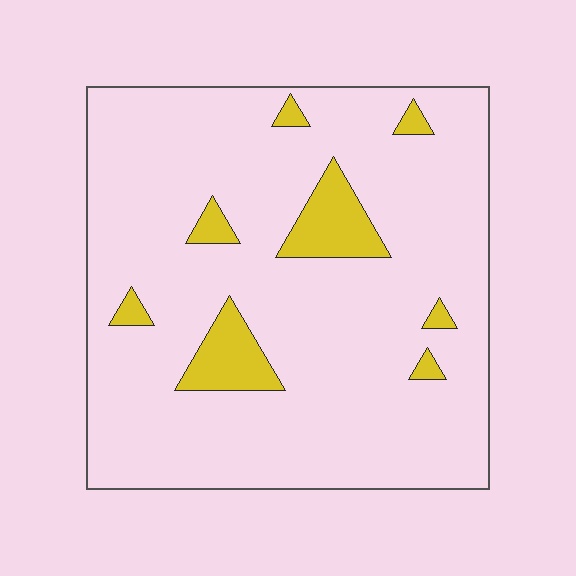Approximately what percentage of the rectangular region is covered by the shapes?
Approximately 10%.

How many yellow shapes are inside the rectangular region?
8.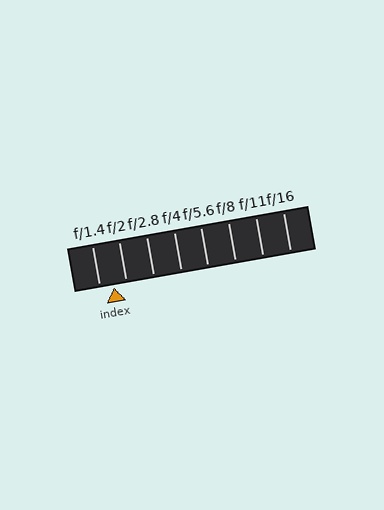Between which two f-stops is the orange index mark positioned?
The index mark is between f/1.4 and f/2.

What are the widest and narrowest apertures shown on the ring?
The widest aperture shown is f/1.4 and the narrowest is f/16.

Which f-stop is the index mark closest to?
The index mark is closest to f/2.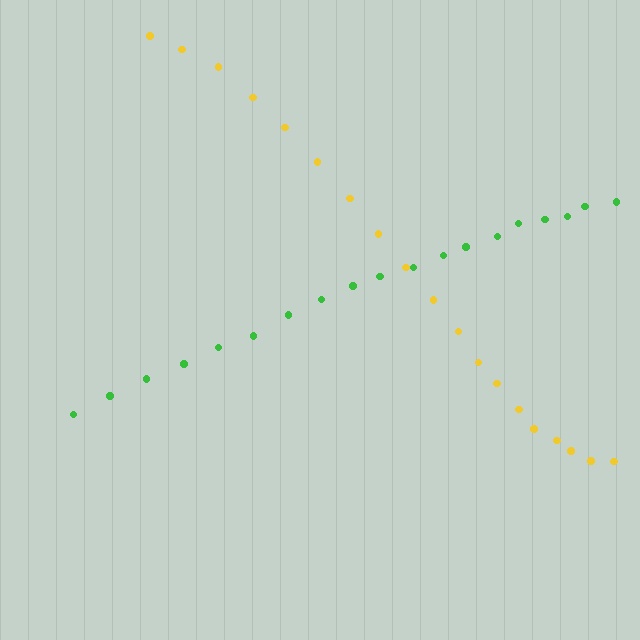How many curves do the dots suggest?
There are 2 distinct paths.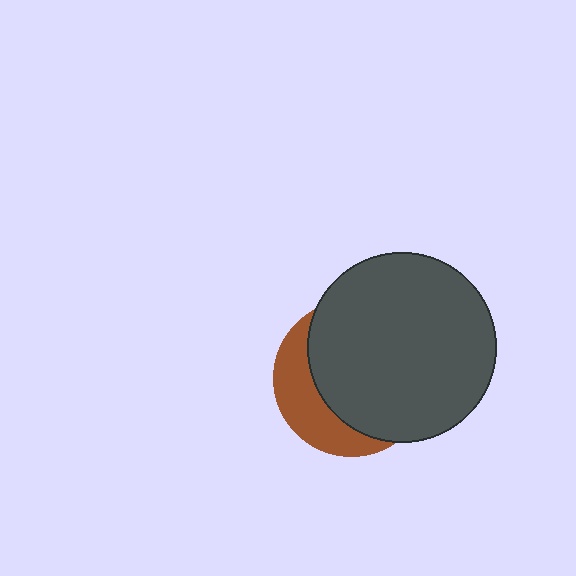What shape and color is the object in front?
The object in front is a dark gray circle.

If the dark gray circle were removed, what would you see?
You would see the complete brown circle.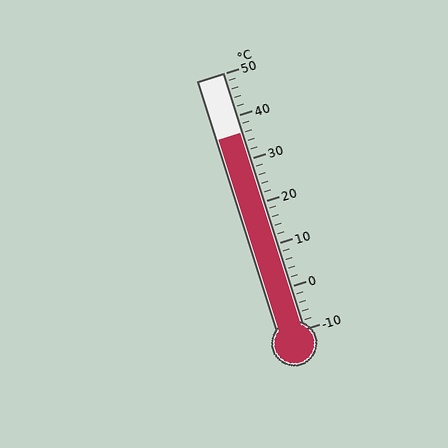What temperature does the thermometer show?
The thermometer shows approximately 36°C.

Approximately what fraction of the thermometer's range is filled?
The thermometer is filled to approximately 75% of its range.